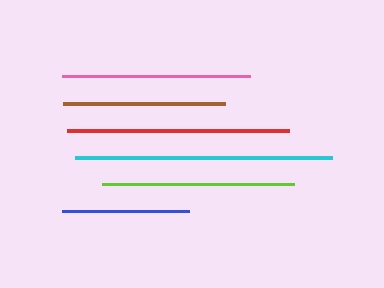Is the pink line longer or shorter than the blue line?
The pink line is longer than the blue line.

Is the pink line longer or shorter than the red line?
The red line is longer than the pink line.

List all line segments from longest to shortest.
From longest to shortest: cyan, red, lime, pink, brown, blue.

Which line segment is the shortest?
The blue line is the shortest at approximately 127 pixels.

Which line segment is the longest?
The cyan line is the longest at approximately 258 pixels.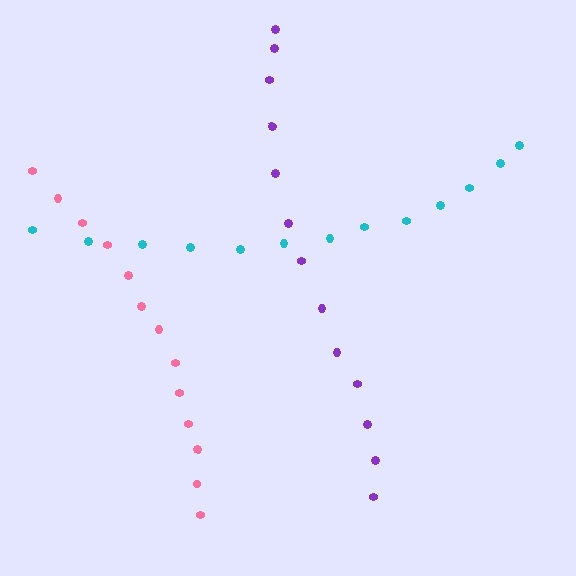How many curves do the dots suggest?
There are 3 distinct paths.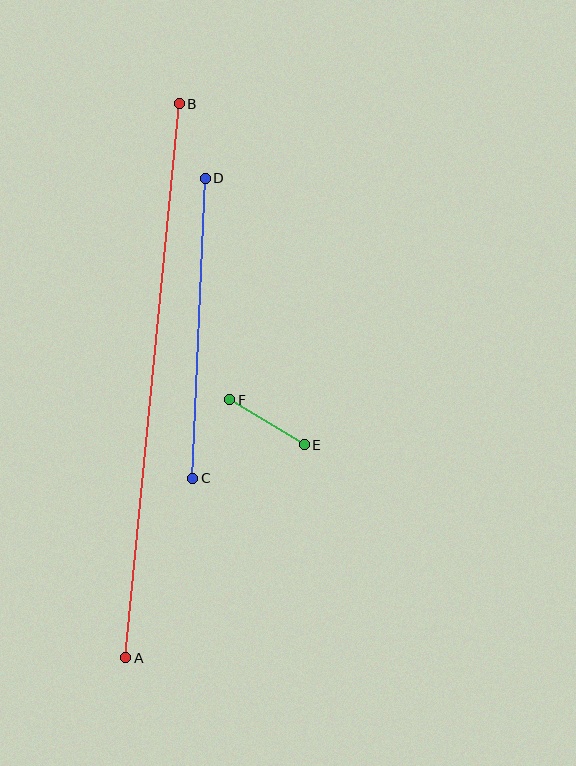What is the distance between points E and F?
The distance is approximately 87 pixels.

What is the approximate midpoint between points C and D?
The midpoint is at approximately (199, 328) pixels.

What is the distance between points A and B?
The distance is approximately 556 pixels.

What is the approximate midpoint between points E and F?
The midpoint is at approximately (267, 422) pixels.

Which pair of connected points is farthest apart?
Points A and B are farthest apart.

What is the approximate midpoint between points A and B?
The midpoint is at approximately (152, 381) pixels.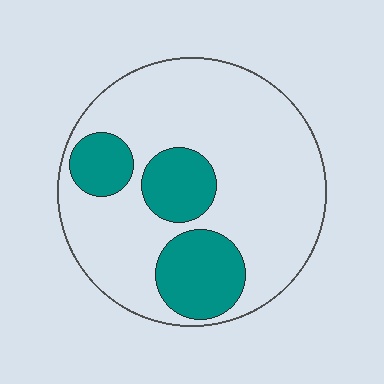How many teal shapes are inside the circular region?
3.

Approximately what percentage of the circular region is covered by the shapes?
Approximately 25%.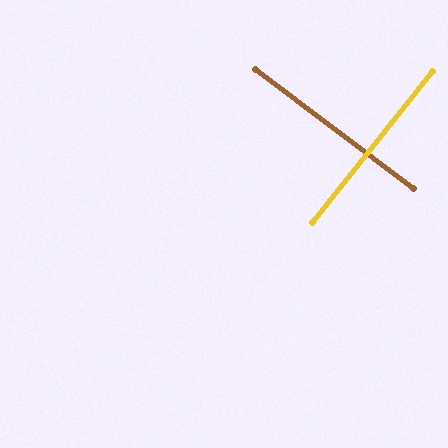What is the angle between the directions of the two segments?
Approximately 89 degrees.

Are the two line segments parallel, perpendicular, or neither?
Perpendicular — they meet at approximately 89°.